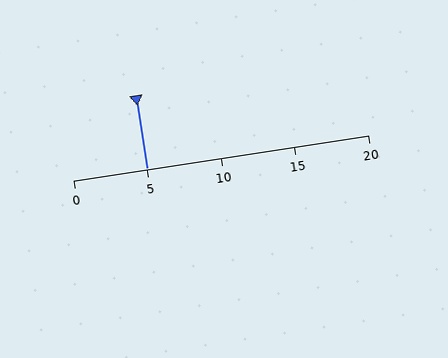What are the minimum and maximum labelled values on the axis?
The axis runs from 0 to 20.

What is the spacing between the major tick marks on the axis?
The major ticks are spaced 5 apart.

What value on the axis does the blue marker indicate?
The marker indicates approximately 5.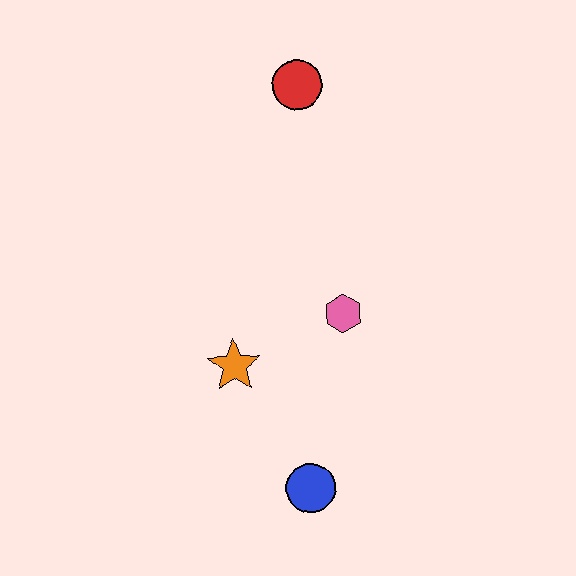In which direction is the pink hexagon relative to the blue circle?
The pink hexagon is above the blue circle.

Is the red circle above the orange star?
Yes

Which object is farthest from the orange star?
The red circle is farthest from the orange star.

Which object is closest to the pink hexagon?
The orange star is closest to the pink hexagon.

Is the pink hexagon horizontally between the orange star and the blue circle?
No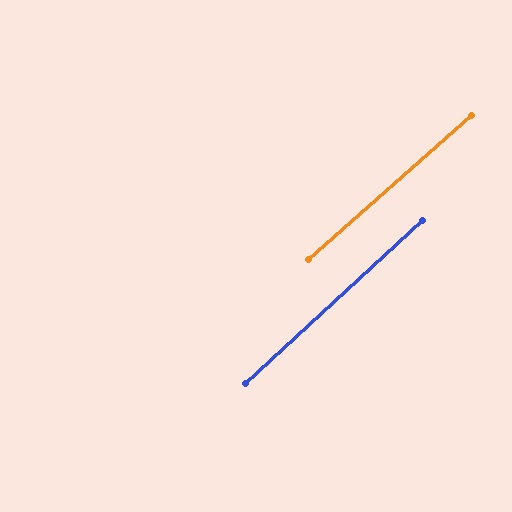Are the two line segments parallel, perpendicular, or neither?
Parallel — their directions differ by only 1.1°.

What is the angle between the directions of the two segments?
Approximately 1 degree.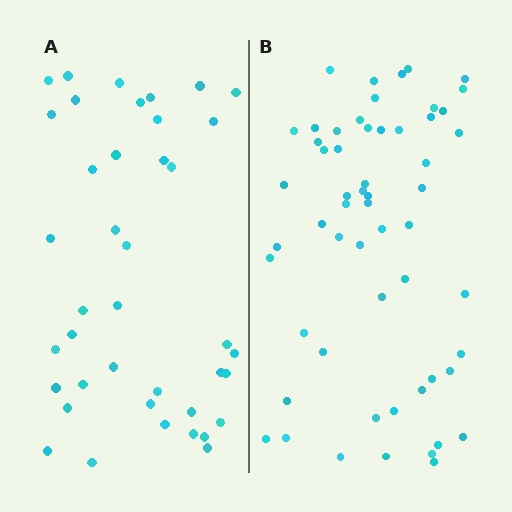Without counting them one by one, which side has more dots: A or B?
Region B (the right region) has more dots.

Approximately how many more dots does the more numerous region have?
Region B has approximately 15 more dots than region A.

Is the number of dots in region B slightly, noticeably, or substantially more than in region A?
Region B has noticeably more, but not dramatically so. The ratio is roughly 1.4 to 1.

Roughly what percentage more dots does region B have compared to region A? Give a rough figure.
About 40% more.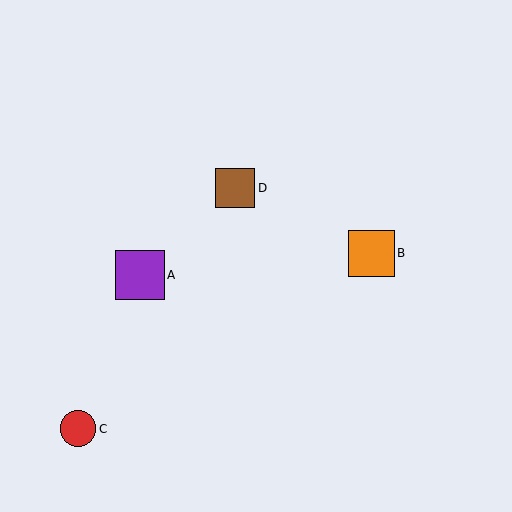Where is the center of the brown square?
The center of the brown square is at (235, 188).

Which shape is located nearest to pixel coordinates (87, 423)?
The red circle (labeled C) at (78, 429) is nearest to that location.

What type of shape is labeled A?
Shape A is a purple square.